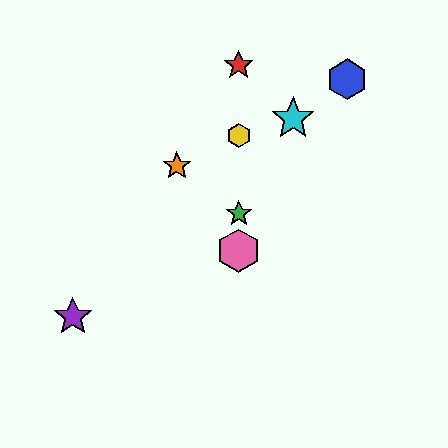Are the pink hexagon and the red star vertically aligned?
Yes, both are at x≈239.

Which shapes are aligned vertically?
The red star, the green star, the yellow hexagon, the pink hexagon are aligned vertically.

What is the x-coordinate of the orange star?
The orange star is at x≈177.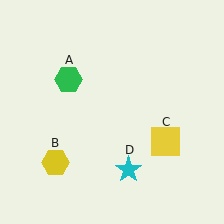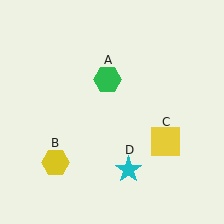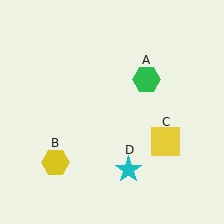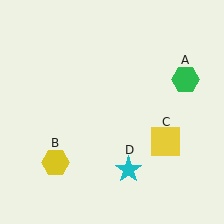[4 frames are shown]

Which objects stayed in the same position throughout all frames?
Yellow hexagon (object B) and yellow square (object C) and cyan star (object D) remained stationary.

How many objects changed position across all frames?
1 object changed position: green hexagon (object A).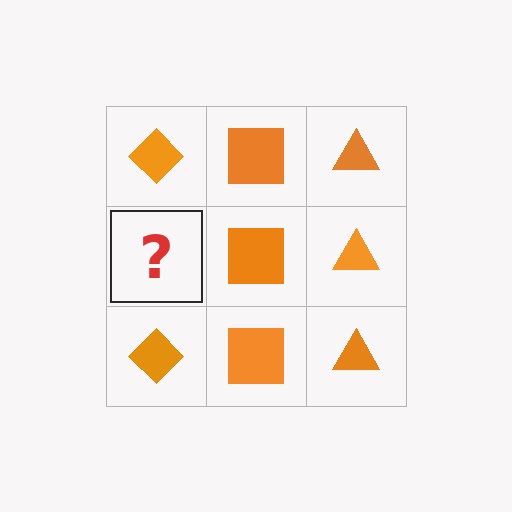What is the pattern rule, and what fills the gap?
The rule is that each column has a consistent shape. The gap should be filled with an orange diamond.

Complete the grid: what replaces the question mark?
The question mark should be replaced with an orange diamond.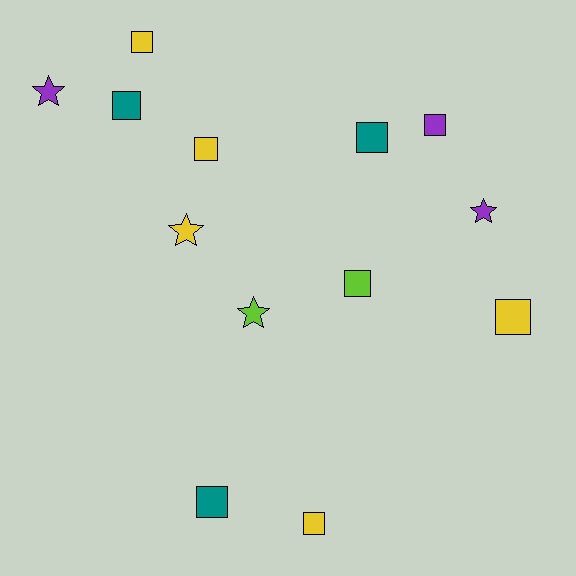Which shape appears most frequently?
Square, with 9 objects.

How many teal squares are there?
There are 3 teal squares.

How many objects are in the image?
There are 13 objects.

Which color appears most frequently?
Yellow, with 5 objects.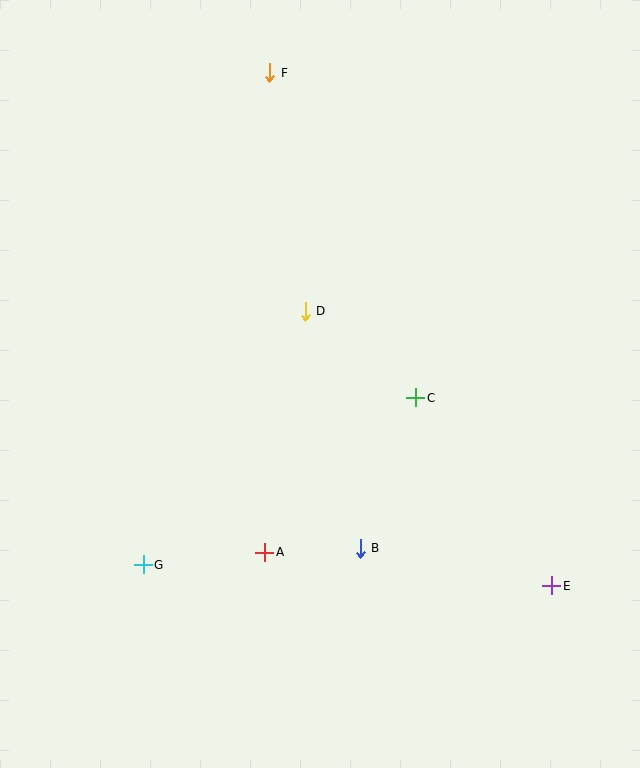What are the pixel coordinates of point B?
Point B is at (360, 548).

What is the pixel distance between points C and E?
The distance between C and E is 232 pixels.